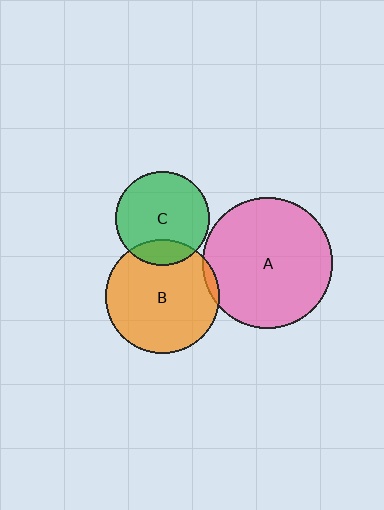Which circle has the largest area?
Circle A (pink).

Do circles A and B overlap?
Yes.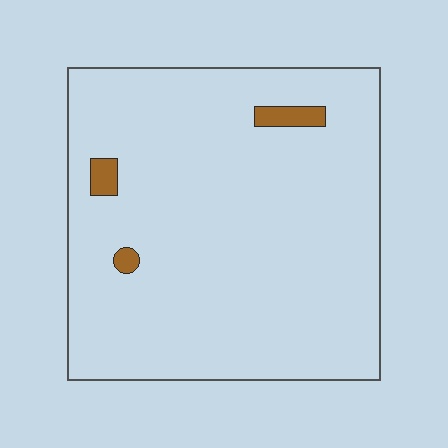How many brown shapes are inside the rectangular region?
3.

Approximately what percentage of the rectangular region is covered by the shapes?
Approximately 5%.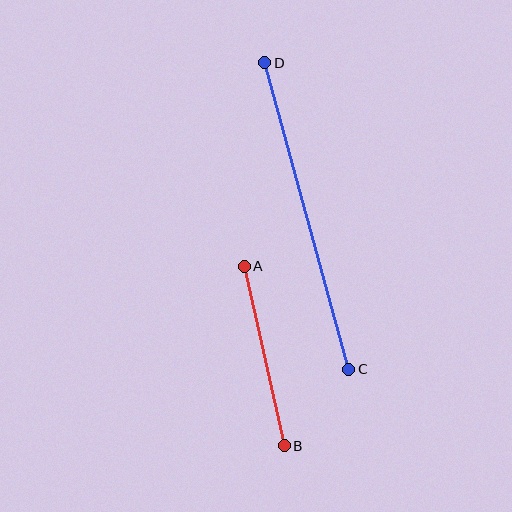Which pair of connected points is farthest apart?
Points C and D are farthest apart.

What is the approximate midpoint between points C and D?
The midpoint is at approximately (307, 216) pixels.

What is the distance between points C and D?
The distance is approximately 318 pixels.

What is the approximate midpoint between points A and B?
The midpoint is at approximately (264, 356) pixels.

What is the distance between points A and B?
The distance is approximately 184 pixels.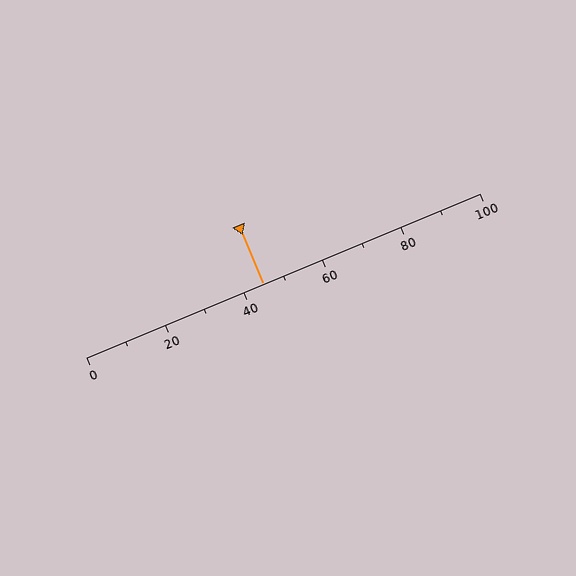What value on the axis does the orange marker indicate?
The marker indicates approximately 45.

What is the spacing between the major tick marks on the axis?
The major ticks are spaced 20 apart.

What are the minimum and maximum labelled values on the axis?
The axis runs from 0 to 100.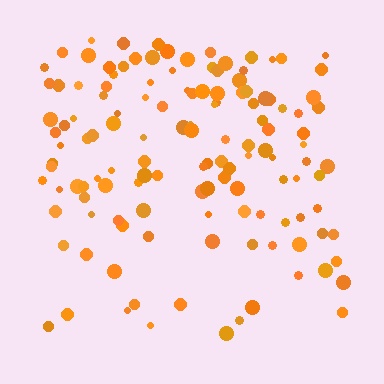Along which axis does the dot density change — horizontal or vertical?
Vertical.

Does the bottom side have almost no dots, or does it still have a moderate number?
Still a moderate number, just noticeably fewer than the top.